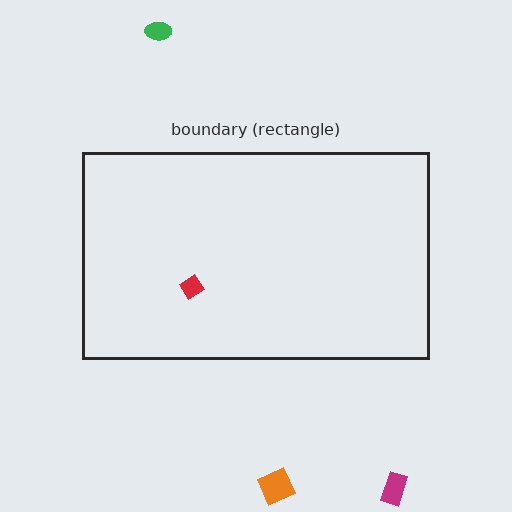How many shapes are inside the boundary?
1 inside, 3 outside.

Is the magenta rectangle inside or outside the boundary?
Outside.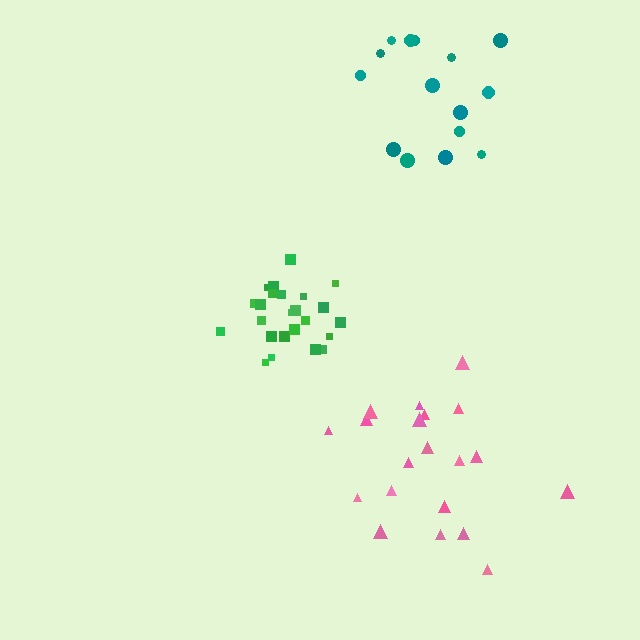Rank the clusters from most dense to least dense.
green, pink, teal.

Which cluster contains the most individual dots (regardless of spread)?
Green (25).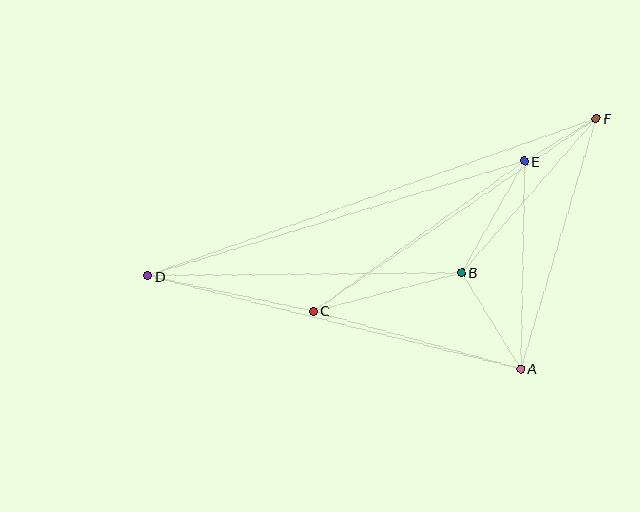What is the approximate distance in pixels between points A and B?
The distance between A and B is approximately 113 pixels.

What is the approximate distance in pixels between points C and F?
The distance between C and F is approximately 342 pixels.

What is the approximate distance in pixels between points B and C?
The distance between B and C is approximately 153 pixels.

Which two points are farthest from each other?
Points D and F are farthest from each other.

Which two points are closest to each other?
Points E and F are closest to each other.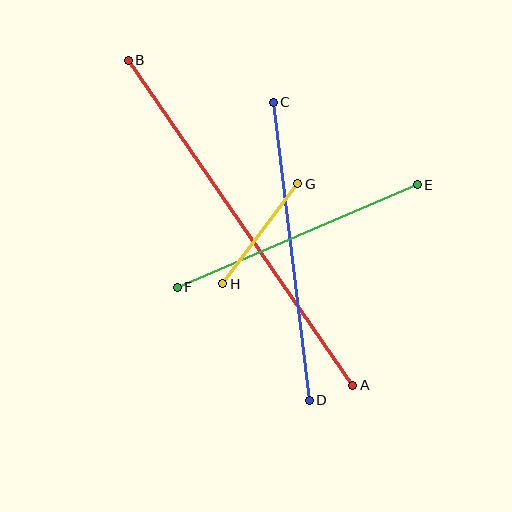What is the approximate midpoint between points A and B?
The midpoint is at approximately (240, 223) pixels.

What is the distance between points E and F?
The distance is approximately 261 pixels.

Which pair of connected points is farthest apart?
Points A and B are farthest apart.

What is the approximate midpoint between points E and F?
The midpoint is at approximately (297, 236) pixels.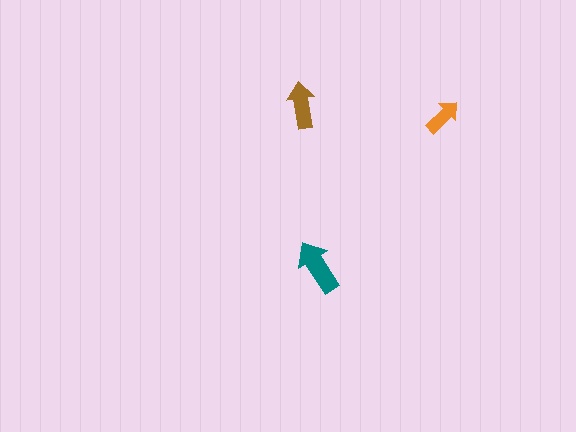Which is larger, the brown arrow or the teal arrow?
The teal one.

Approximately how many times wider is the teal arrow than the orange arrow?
About 1.5 times wider.